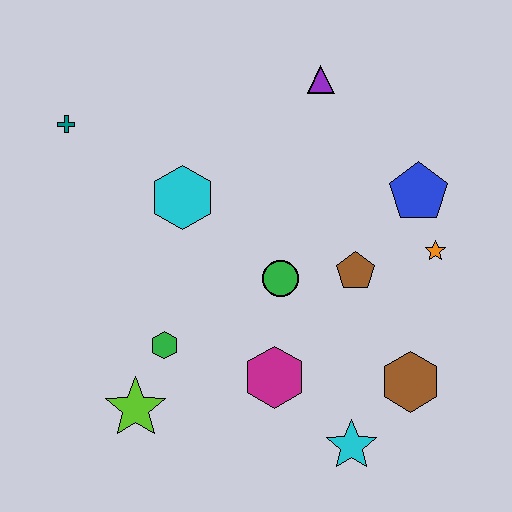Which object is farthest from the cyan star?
The teal cross is farthest from the cyan star.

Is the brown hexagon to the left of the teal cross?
No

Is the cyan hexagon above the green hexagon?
Yes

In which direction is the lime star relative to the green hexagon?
The lime star is below the green hexagon.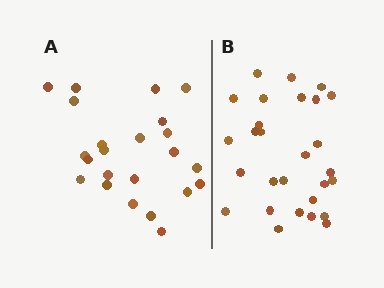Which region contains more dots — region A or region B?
Region B (the right region) has more dots.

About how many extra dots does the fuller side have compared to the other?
Region B has about 5 more dots than region A.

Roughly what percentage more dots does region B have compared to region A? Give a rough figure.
About 20% more.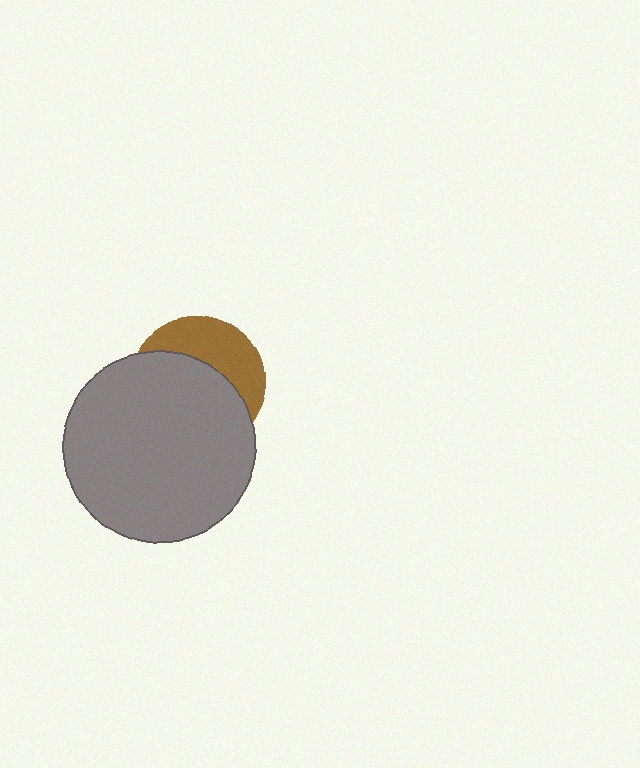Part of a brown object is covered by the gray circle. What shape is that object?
It is a circle.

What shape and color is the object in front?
The object in front is a gray circle.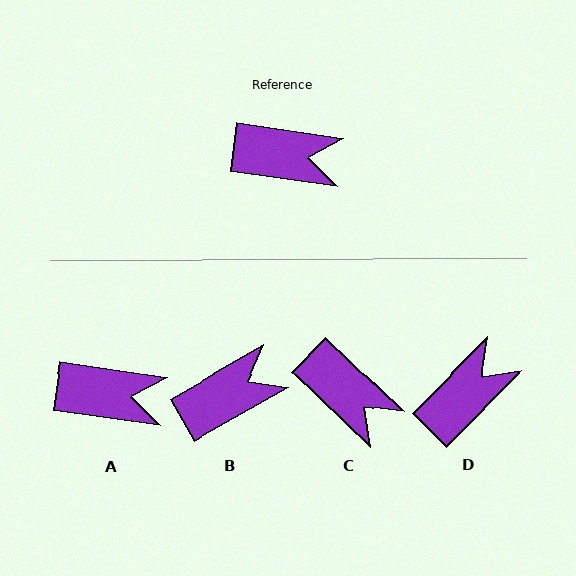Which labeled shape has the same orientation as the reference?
A.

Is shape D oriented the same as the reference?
No, it is off by about 53 degrees.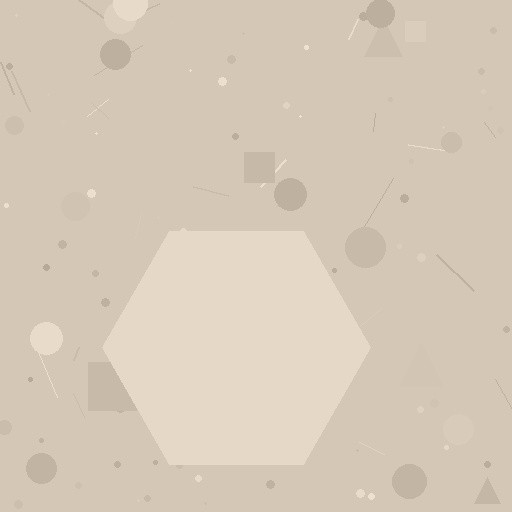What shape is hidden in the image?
A hexagon is hidden in the image.